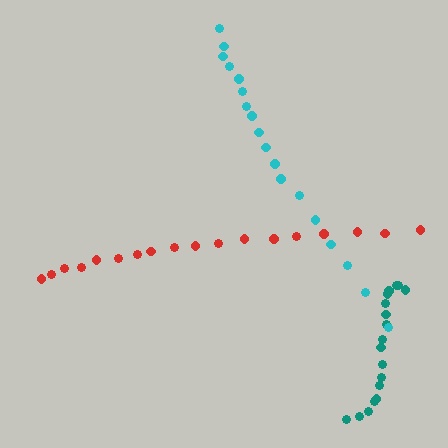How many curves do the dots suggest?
There are 3 distinct paths.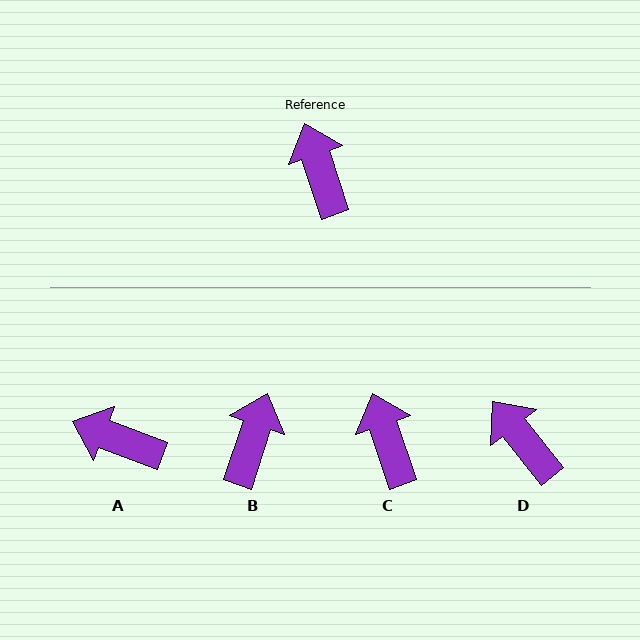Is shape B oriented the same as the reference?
No, it is off by about 37 degrees.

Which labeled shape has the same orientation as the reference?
C.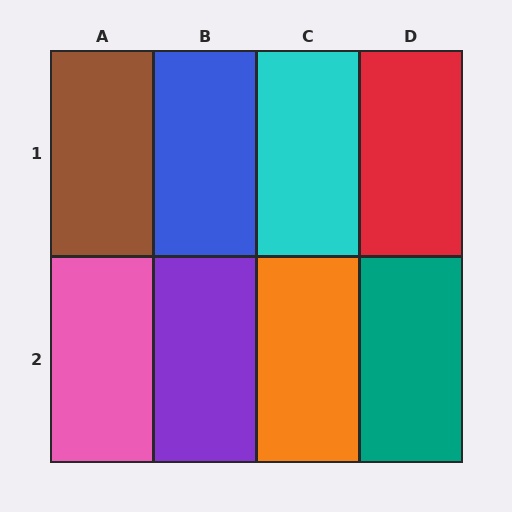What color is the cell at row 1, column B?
Blue.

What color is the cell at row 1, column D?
Red.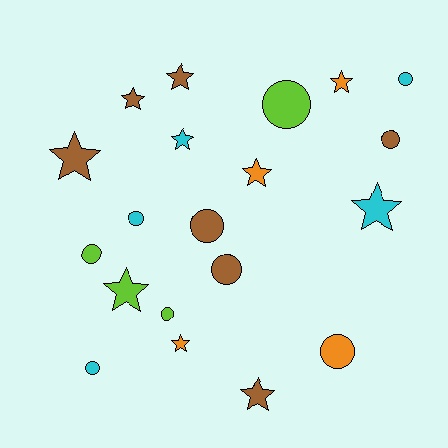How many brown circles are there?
There are 3 brown circles.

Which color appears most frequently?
Brown, with 7 objects.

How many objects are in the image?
There are 20 objects.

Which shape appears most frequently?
Circle, with 10 objects.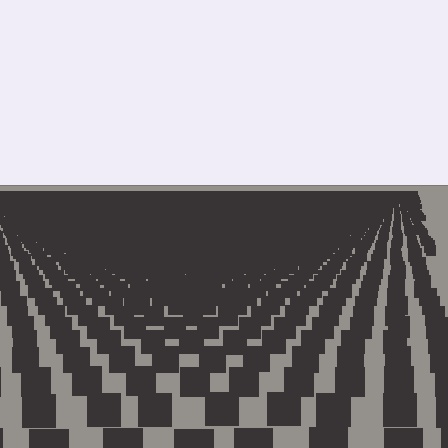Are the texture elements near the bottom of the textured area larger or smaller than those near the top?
Larger. Near the bottom, elements are closer to the viewer and appear at a bigger on-screen size.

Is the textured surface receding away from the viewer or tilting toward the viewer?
The surface is receding away from the viewer. Texture elements get smaller and denser toward the top.